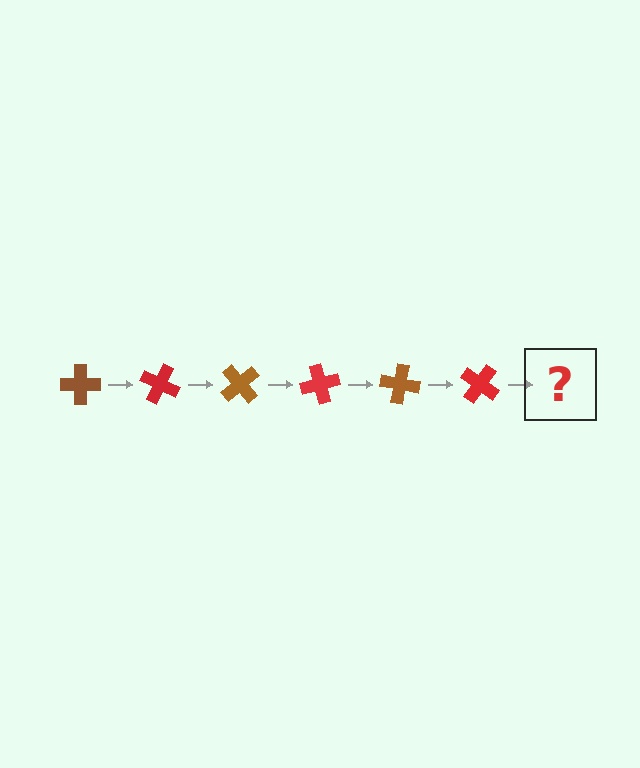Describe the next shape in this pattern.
It should be a brown cross, rotated 150 degrees from the start.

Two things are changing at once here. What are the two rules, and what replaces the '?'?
The two rules are that it rotates 25 degrees each step and the color cycles through brown and red. The '?' should be a brown cross, rotated 150 degrees from the start.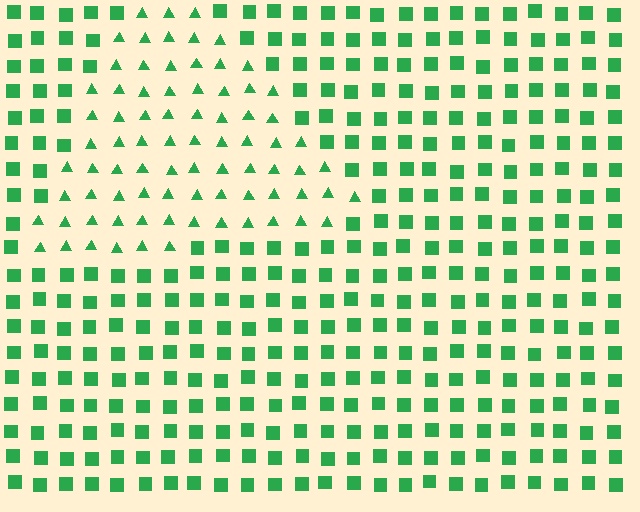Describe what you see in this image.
The image is filled with small green elements arranged in a uniform grid. A triangle-shaped region contains triangles, while the surrounding area contains squares. The boundary is defined purely by the change in element shape.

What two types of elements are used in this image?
The image uses triangles inside the triangle region and squares outside it.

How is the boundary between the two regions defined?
The boundary is defined by a change in element shape: triangles inside vs. squares outside. All elements share the same color and spacing.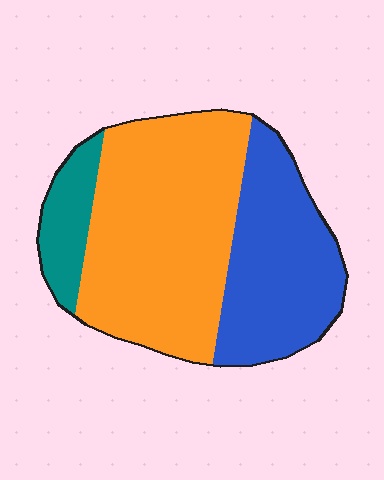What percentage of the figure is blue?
Blue covers roughly 35% of the figure.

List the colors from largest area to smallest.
From largest to smallest: orange, blue, teal.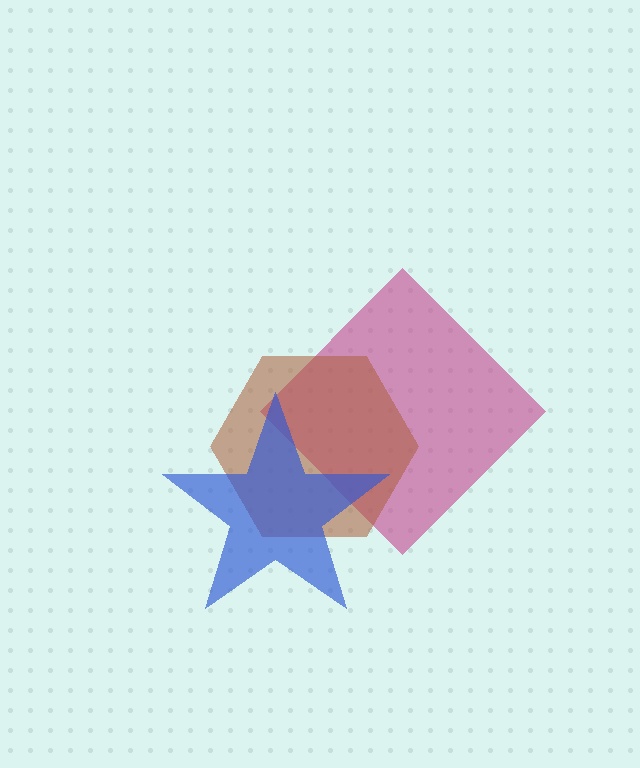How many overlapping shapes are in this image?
There are 3 overlapping shapes in the image.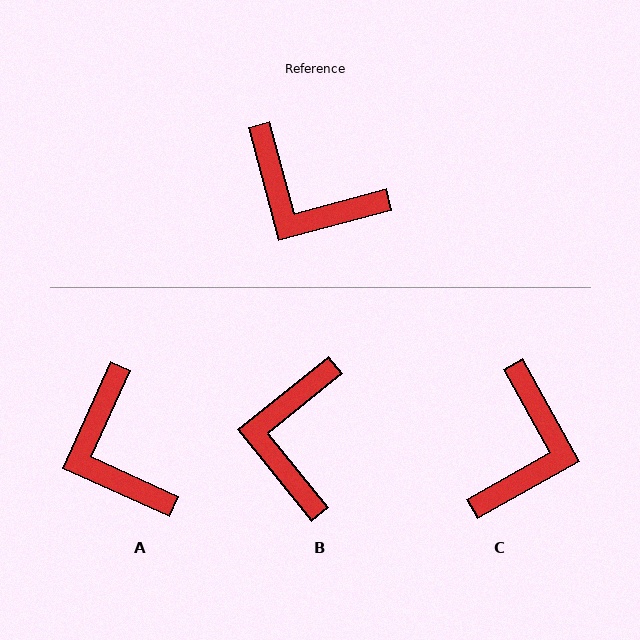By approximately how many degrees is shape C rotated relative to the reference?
Approximately 104 degrees counter-clockwise.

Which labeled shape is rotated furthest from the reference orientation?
C, about 104 degrees away.